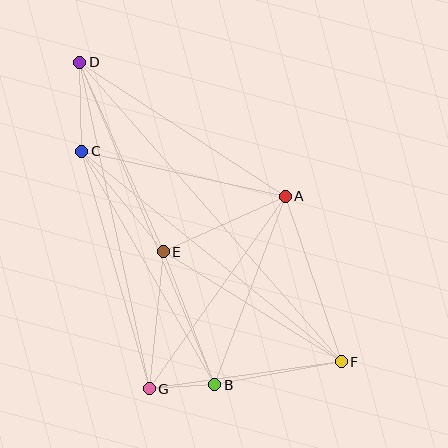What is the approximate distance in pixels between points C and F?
The distance between C and F is approximately 334 pixels.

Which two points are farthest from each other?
Points D and F are farthest from each other.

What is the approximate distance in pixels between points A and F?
The distance between A and F is approximately 174 pixels.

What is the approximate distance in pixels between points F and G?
The distance between F and G is approximately 194 pixels.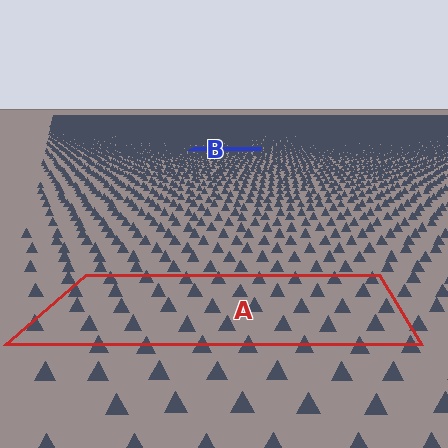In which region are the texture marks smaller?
The texture marks are smaller in region B, because it is farther away.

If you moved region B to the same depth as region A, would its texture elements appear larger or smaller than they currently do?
They would appear larger. At a closer depth, the same texture elements are projected at a bigger on-screen size.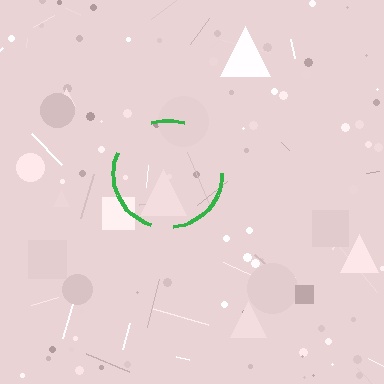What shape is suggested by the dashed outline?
The dashed outline suggests a circle.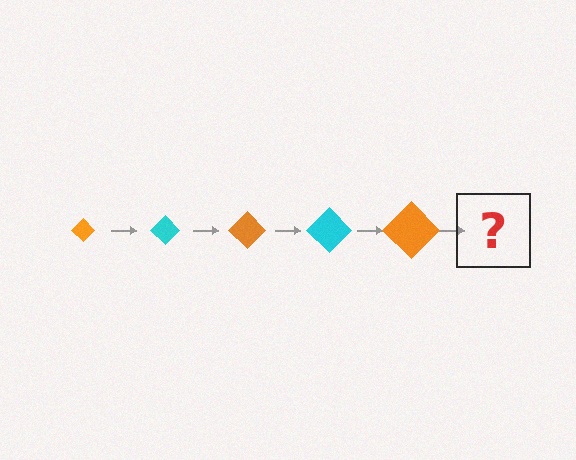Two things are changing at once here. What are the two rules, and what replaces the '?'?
The two rules are that the diamond grows larger each step and the color cycles through orange and cyan. The '?' should be a cyan diamond, larger than the previous one.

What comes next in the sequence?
The next element should be a cyan diamond, larger than the previous one.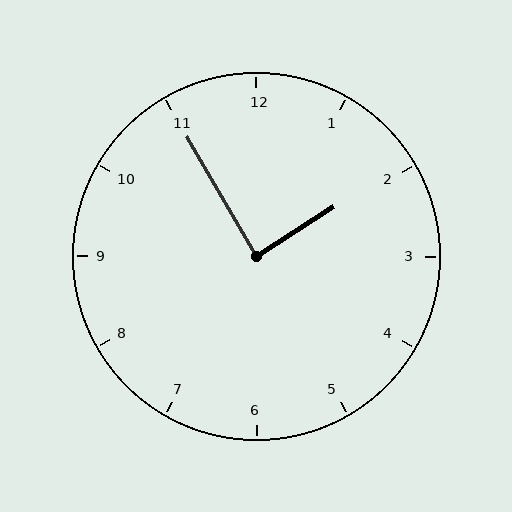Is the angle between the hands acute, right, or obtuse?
It is right.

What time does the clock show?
1:55.